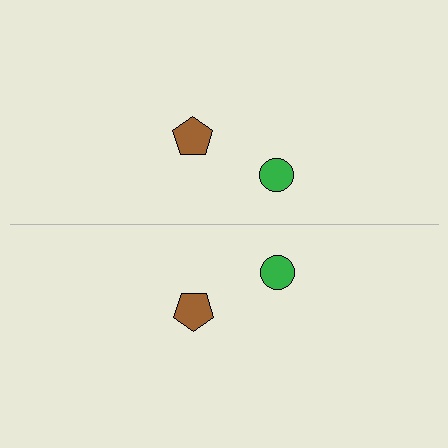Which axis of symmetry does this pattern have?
The pattern has a horizontal axis of symmetry running through the center of the image.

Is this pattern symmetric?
Yes, this pattern has bilateral (reflection) symmetry.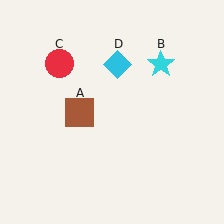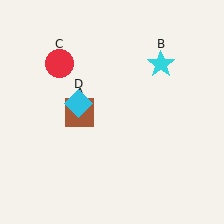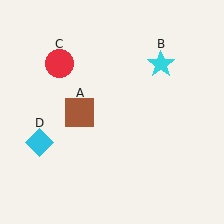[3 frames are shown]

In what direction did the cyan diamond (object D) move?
The cyan diamond (object D) moved down and to the left.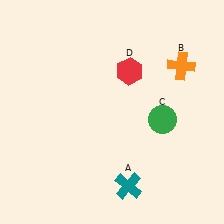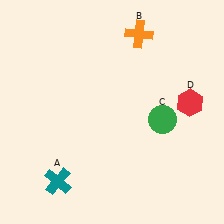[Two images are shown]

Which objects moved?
The objects that moved are: the teal cross (A), the orange cross (B), the red hexagon (D).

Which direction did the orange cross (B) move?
The orange cross (B) moved left.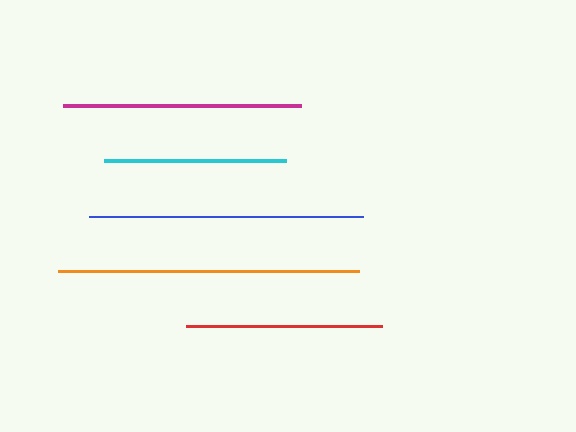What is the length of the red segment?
The red segment is approximately 196 pixels long.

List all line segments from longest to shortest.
From longest to shortest: orange, blue, magenta, red, cyan.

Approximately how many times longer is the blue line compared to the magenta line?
The blue line is approximately 1.2 times the length of the magenta line.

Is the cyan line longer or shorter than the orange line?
The orange line is longer than the cyan line.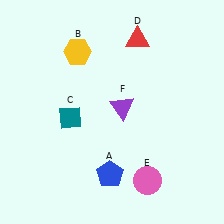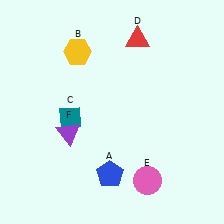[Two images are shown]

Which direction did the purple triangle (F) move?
The purple triangle (F) moved left.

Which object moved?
The purple triangle (F) moved left.